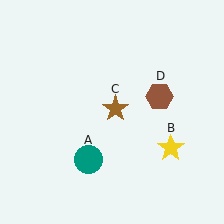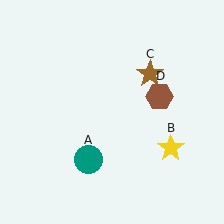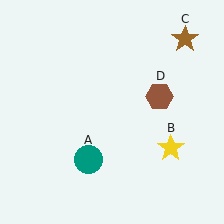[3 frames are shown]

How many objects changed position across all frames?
1 object changed position: brown star (object C).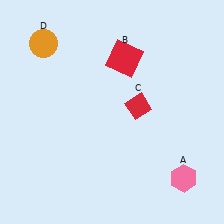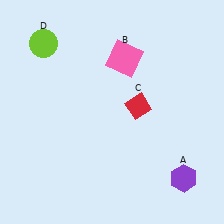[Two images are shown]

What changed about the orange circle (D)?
In Image 1, D is orange. In Image 2, it changed to lime.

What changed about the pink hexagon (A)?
In Image 1, A is pink. In Image 2, it changed to purple.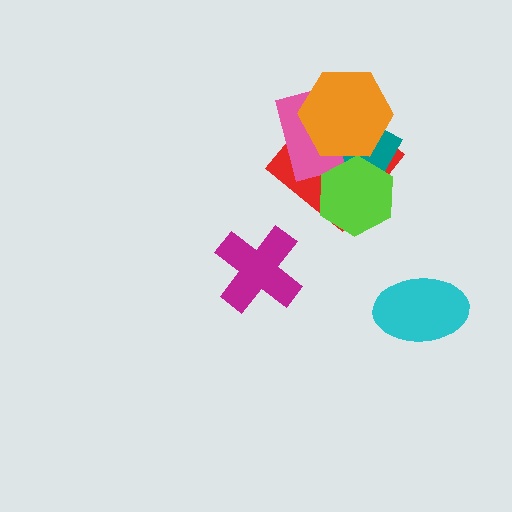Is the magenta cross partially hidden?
No, no other shape covers it.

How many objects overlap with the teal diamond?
4 objects overlap with the teal diamond.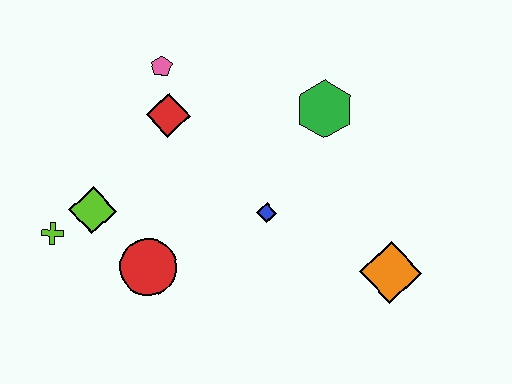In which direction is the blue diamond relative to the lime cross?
The blue diamond is to the right of the lime cross.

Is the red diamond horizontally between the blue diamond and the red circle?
Yes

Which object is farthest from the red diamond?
The orange diamond is farthest from the red diamond.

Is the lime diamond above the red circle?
Yes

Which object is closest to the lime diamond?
The lime cross is closest to the lime diamond.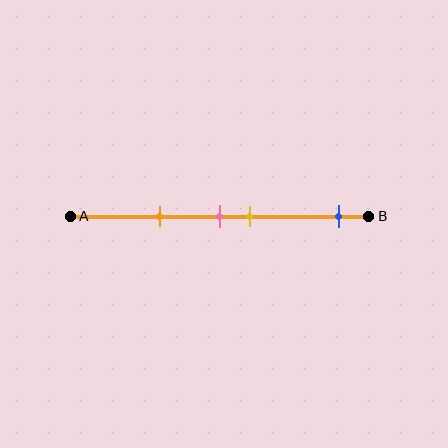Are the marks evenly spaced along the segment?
No, the marks are not evenly spaced.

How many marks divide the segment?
There are 4 marks dividing the segment.